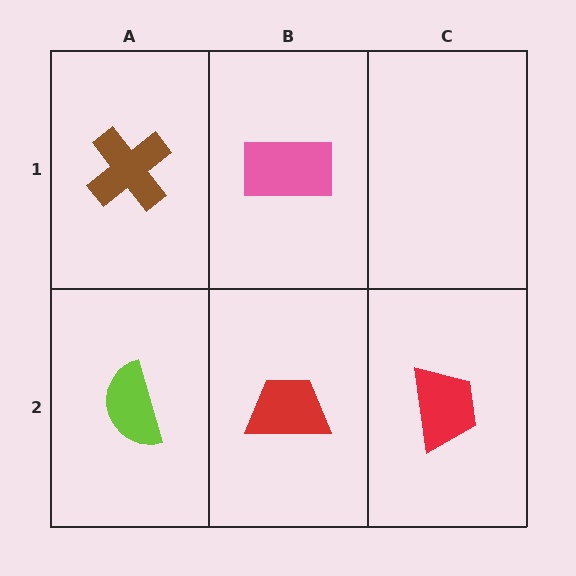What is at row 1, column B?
A pink rectangle.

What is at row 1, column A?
A brown cross.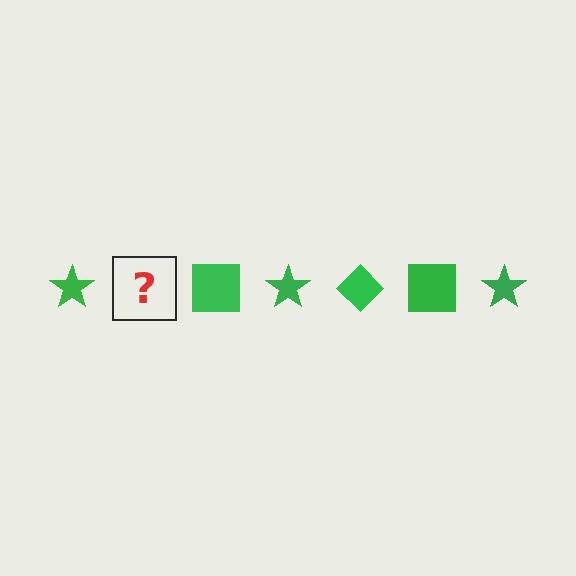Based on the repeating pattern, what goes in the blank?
The blank should be a green diamond.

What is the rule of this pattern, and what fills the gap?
The rule is that the pattern cycles through star, diamond, square shapes in green. The gap should be filled with a green diamond.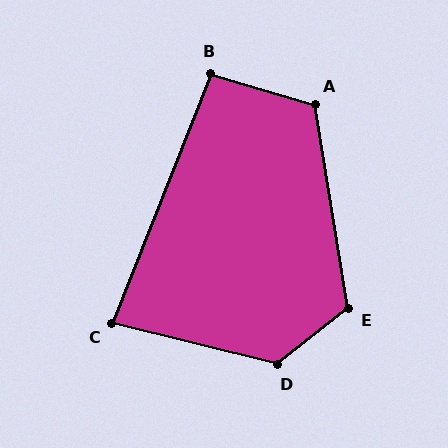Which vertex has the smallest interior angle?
C, at approximately 82 degrees.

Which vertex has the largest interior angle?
D, at approximately 128 degrees.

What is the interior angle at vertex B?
Approximately 95 degrees (obtuse).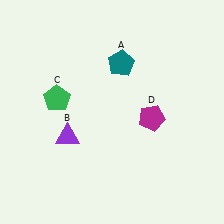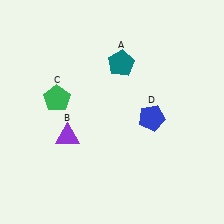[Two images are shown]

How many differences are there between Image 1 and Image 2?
There is 1 difference between the two images.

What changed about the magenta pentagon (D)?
In Image 1, D is magenta. In Image 2, it changed to blue.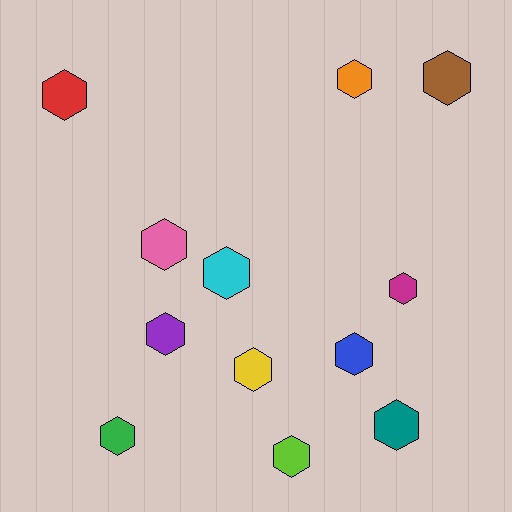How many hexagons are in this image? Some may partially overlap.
There are 12 hexagons.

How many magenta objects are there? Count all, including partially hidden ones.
There is 1 magenta object.